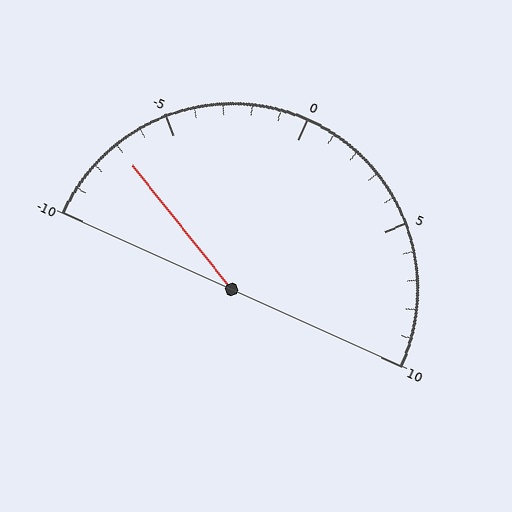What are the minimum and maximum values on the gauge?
The gauge ranges from -10 to 10.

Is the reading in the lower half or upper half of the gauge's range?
The reading is in the lower half of the range (-10 to 10).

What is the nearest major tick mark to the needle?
The nearest major tick mark is -5.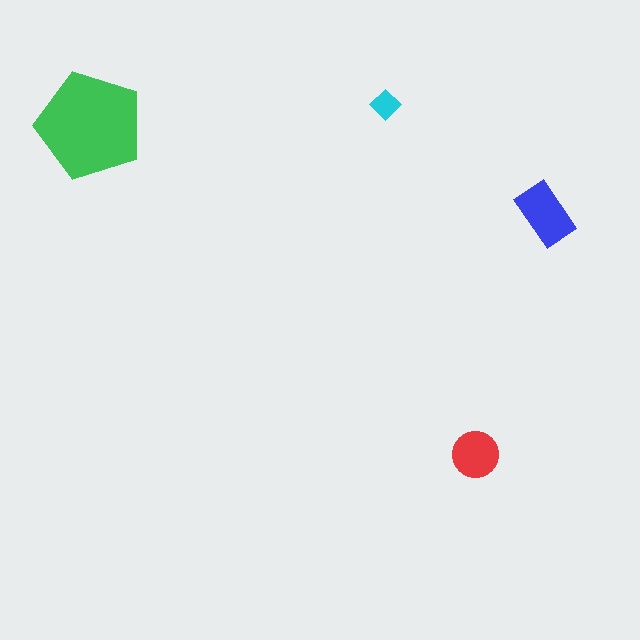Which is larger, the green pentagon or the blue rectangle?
The green pentagon.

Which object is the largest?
The green pentagon.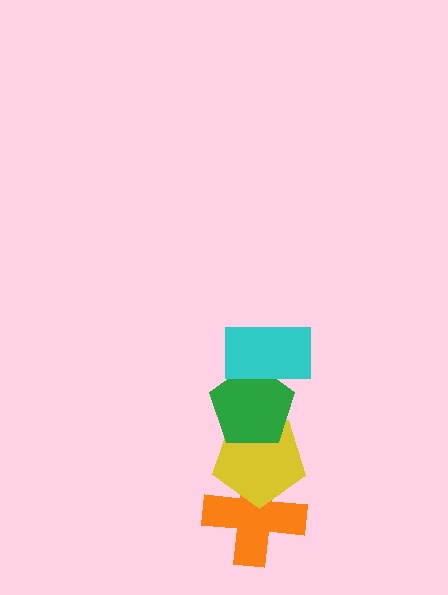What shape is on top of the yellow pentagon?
The green pentagon is on top of the yellow pentagon.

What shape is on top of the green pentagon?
The cyan rectangle is on top of the green pentagon.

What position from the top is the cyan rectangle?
The cyan rectangle is 1st from the top.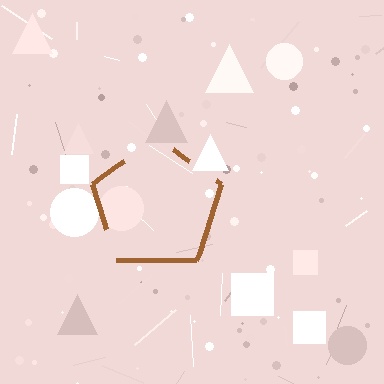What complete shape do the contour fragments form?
The contour fragments form a pentagon.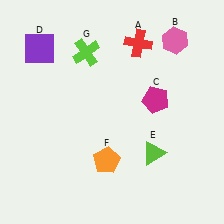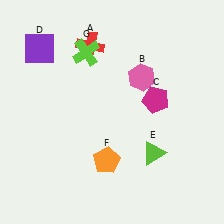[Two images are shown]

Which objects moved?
The objects that moved are: the red cross (A), the pink hexagon (B).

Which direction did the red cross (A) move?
The red cross (A) moved left.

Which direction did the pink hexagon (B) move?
The pink hexagon (B) moved down.